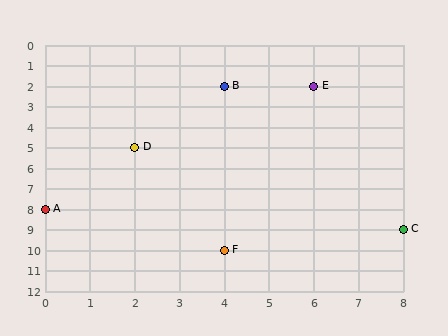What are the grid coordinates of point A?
Point A is at grid coordinates (0, 8).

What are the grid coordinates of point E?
Point E is at grid coordinates (6, 2).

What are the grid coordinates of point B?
Point B is at grid coordinates (4, 2).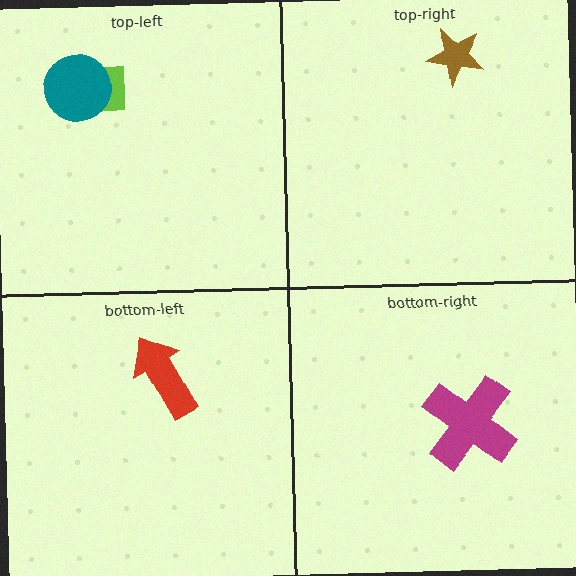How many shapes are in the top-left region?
2.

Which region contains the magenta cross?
The bottom-right region.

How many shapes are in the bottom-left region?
1.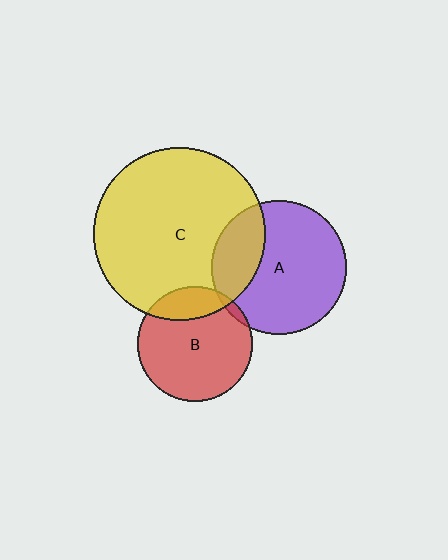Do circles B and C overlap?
Yes.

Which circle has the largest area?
Circle C (yellow).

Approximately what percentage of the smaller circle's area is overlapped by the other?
Approximately 20%.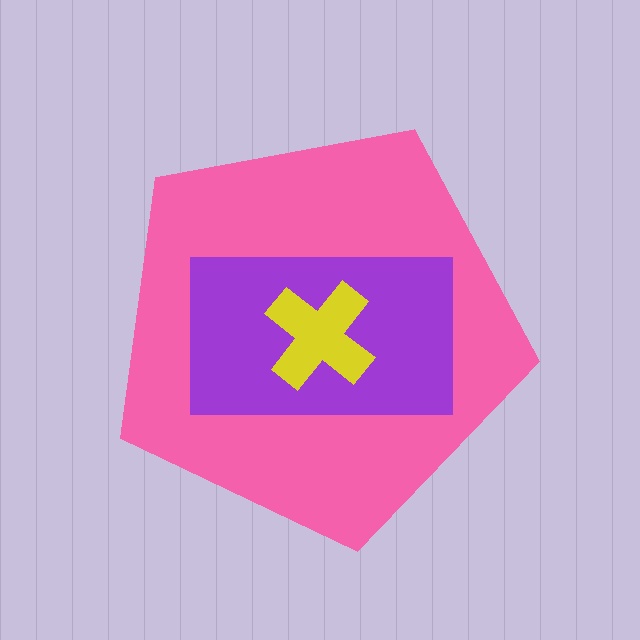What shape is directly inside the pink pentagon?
The purple rectangle.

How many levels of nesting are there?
3.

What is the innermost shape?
The yellow cross.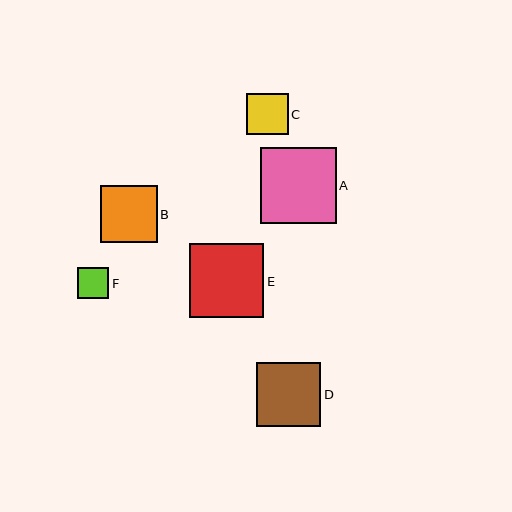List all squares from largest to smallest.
From largest to smallest: A, E, D, B, C, F.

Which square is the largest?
Square A is the largest with a size of approximately 76 pixels.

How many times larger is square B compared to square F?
Square B is approximately 1.8 times the size of square F.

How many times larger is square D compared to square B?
Square D is approximately 1.1 times the size of square B.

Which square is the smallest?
Square F is the smallest with a size of approximately 31 pixels.